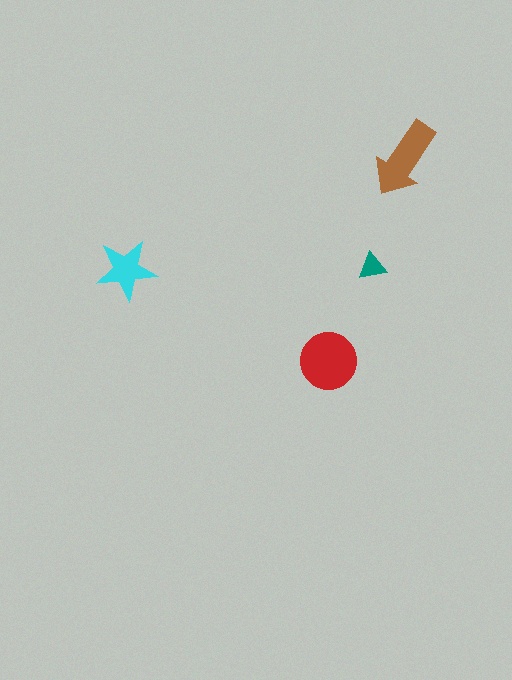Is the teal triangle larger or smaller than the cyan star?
Smaller.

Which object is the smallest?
The teal triangle.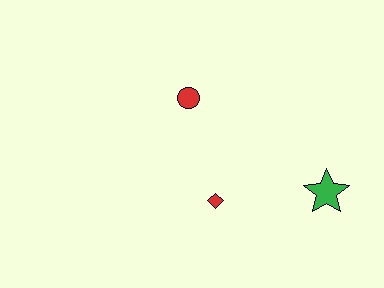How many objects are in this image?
There are 3 objects.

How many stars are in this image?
There is 1 star.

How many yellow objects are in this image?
There are no yellow objects.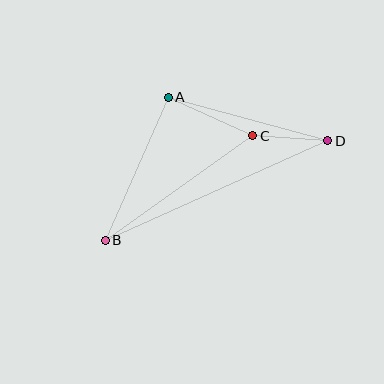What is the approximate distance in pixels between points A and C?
The distance between A and C is approximately 93 pixels.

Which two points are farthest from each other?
Points B and D are farthest from each other.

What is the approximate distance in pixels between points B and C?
The distance between B and C is approximately 181 pixels.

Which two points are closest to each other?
Points C and D are closest to each other.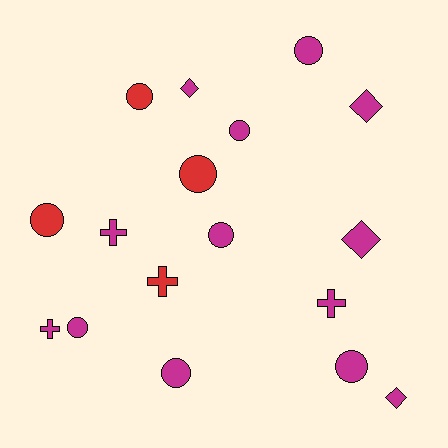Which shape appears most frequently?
Circle, with 9 objects.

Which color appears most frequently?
Magenta, with 13 objects.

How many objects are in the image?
There are 17 objects.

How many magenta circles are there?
There are 6 magenta circles.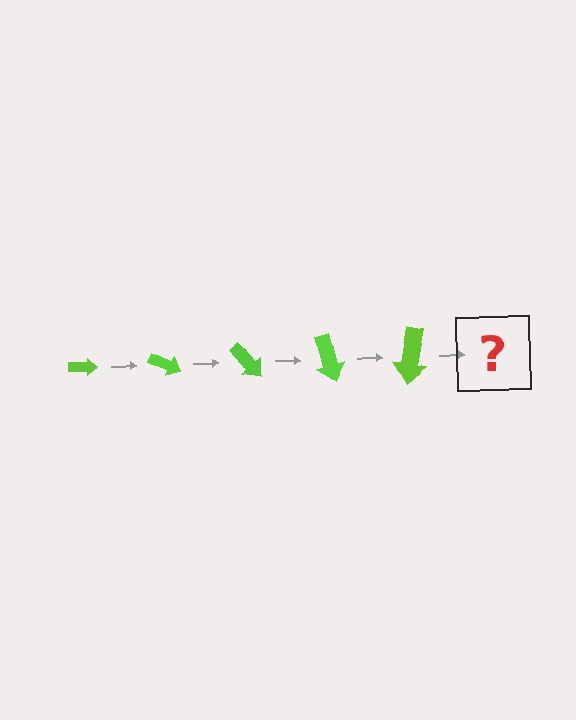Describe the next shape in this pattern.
It should be an arrow, larger than the previous one and rotated 125 degrees from the start.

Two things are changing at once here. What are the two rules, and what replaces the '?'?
The two rules are that the arrow grows larger each step and it rotates 25 degrees each step. The '?' should be an arrow, larger than the previous one and rotated 125 degrees from the start.